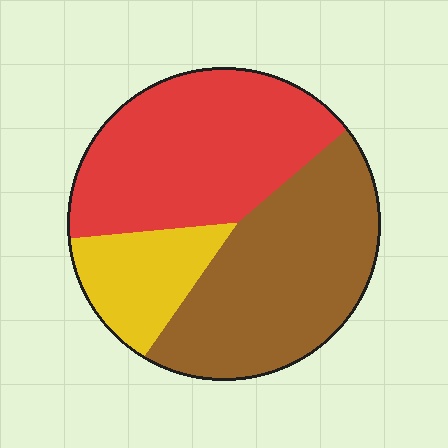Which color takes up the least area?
Yellow, at roughly 15%.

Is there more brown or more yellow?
Brown.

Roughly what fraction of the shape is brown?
Brown covers roughly 40% of the shape.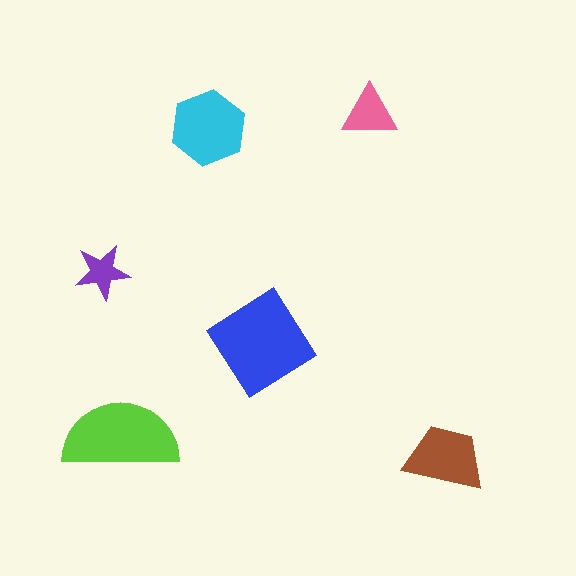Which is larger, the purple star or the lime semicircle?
The lime semicircle.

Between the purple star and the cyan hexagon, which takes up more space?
The cyan hexagon.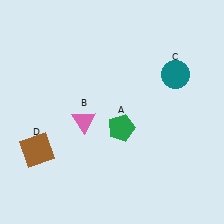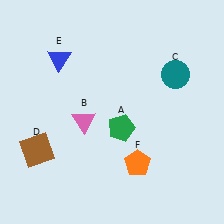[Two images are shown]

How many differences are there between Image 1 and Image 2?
There are 2 differences between the two images.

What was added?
A blue triangle (E), an orange pentagon (F) were added in Image 2.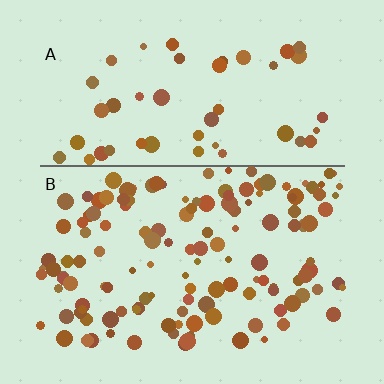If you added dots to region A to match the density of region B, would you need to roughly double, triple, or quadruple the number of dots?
Approximately triple.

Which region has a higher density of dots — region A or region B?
B (the bottom).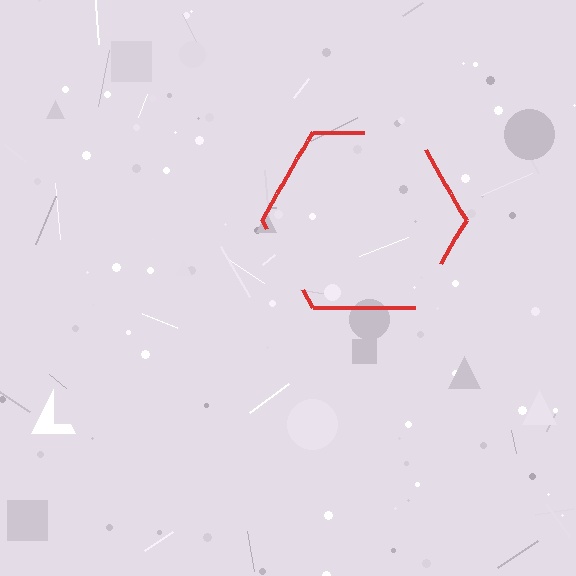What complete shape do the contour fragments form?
The contour fragments form a hexagon.